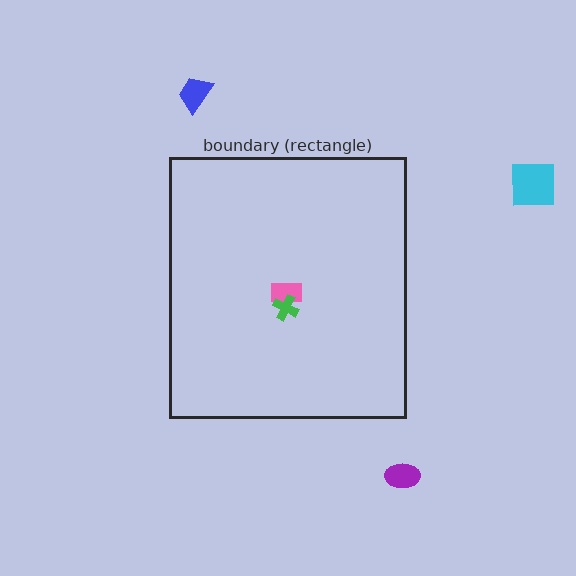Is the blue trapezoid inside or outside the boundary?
Outside.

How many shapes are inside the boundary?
2 inside, 3 outside.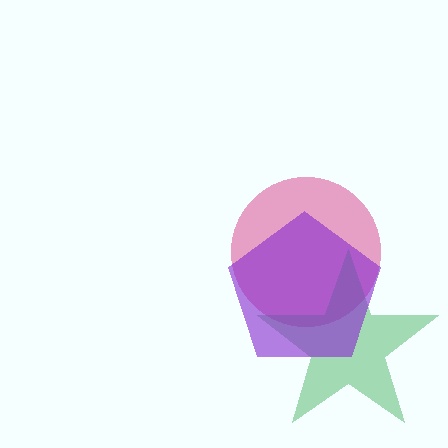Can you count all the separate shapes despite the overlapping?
Yes, there are 3 separate shapes.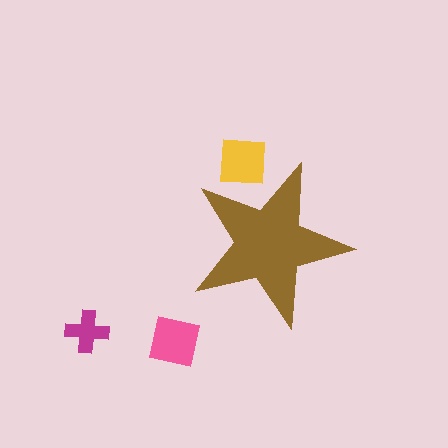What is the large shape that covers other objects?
A brown star.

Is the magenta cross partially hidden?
No, the magenta cross is fully visible.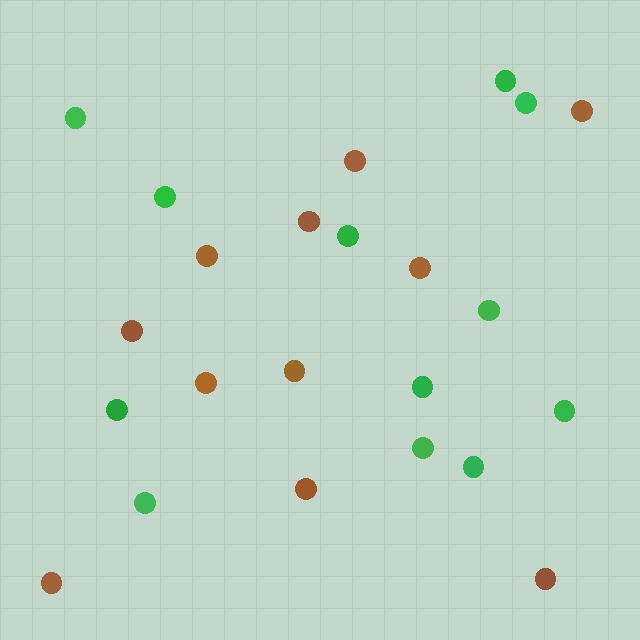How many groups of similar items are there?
There are 2 groups: one group of brown circles (11) and one group of green circles (12).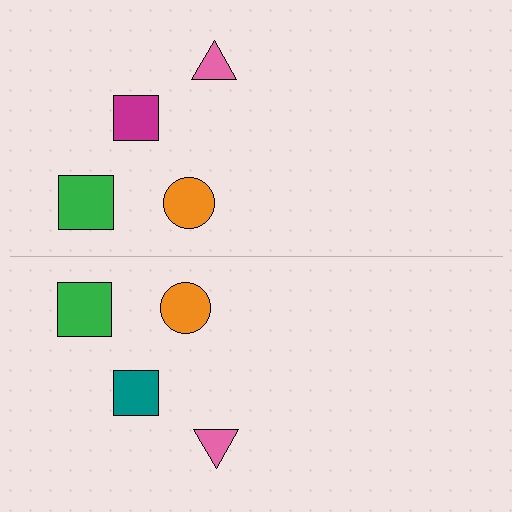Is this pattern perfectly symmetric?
No, the pattern is not perfectly symmetric. The teal square on the bottom side breaks the symmetry — its mirror counterpart is magenta.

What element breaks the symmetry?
The teal square on the bottom side breaks the symmetry — its mirror counterpart is magenta.